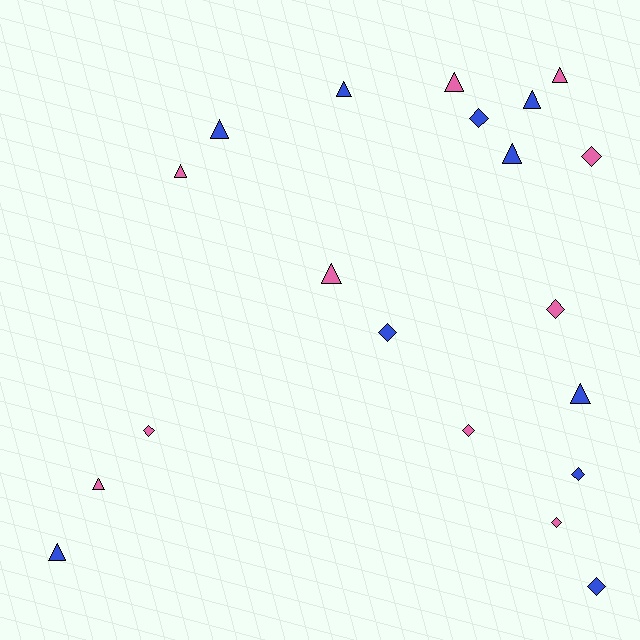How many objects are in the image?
There are 20 objects.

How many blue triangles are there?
There are 6 blue triangles.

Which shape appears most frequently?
Triangle, with 11 objects.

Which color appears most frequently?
Pink, with 10 objects.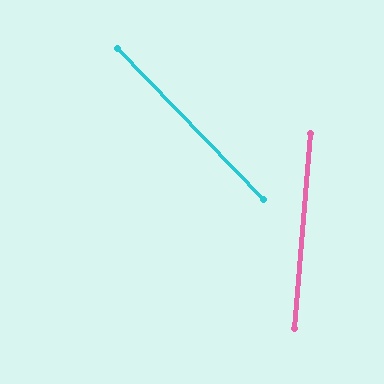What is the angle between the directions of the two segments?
Approximately 48 degrees.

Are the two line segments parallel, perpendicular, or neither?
Neither parallel nor perpendicular — they differ by about 48°.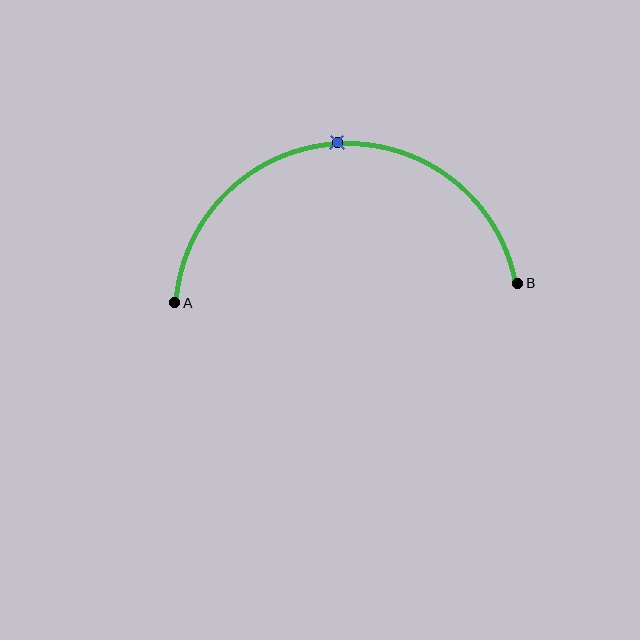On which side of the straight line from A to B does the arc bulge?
The arc bulges above the straight line connecting A and B.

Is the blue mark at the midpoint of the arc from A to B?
Yes. The blue mark lies on the arc at equal arc-length from both A and B — it is the arc midpoint.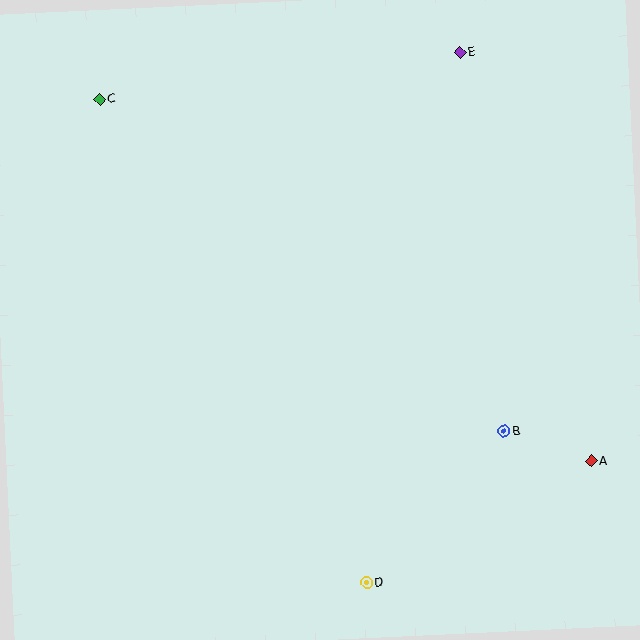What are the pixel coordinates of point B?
Point B is at (504, 431).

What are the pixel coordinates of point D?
Point D is at (366, 583).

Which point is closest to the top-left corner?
Point C is closest to the top-left corner.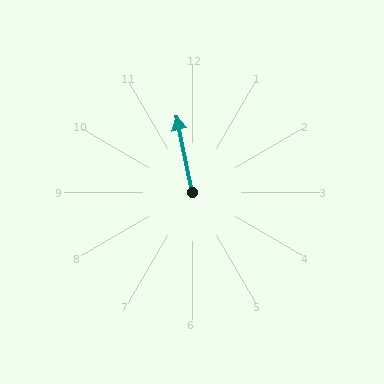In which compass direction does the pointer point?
North.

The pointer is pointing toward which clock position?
Roughly 12 o'clock.